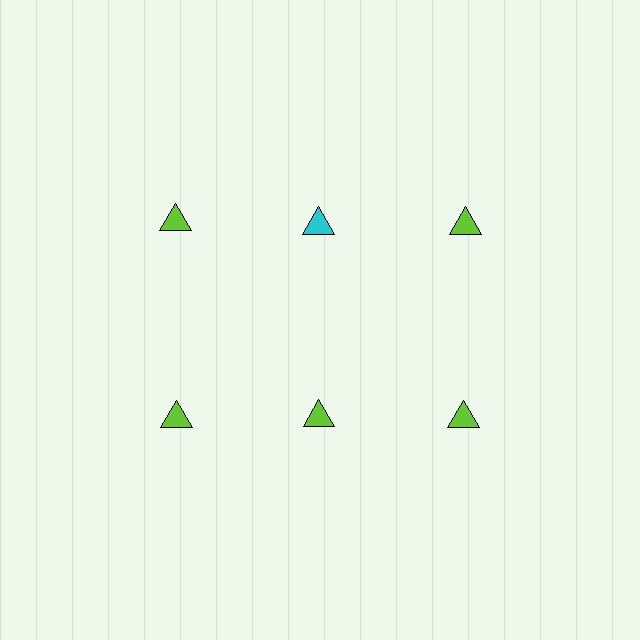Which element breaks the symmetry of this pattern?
The cyan triangle in the top row, second from left column breaks the symmetry. All other shapes are lime triangles.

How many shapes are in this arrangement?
There are 6 shapes arranged in a grid pattern.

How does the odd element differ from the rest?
It has a different color: cyan instead of lime.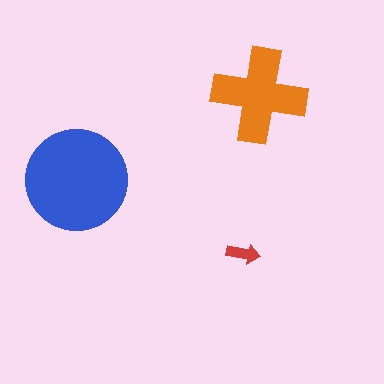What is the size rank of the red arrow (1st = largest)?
3rd.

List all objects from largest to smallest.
The blue circle, the orange cross, the red arrow.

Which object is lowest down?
The red arrow is bottommost.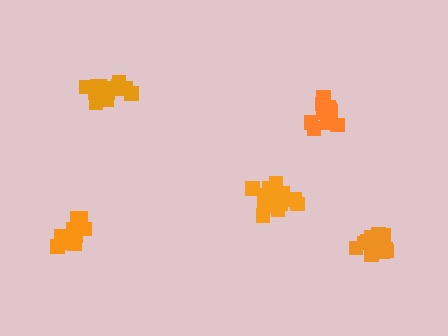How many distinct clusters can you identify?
There are 5 distinct clusters.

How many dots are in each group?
Group 1: 14 dots, Group 2: 15 dots, Group 3: 18 dots, Group 4: 14 dots, Group 5: 15 dots (76 total).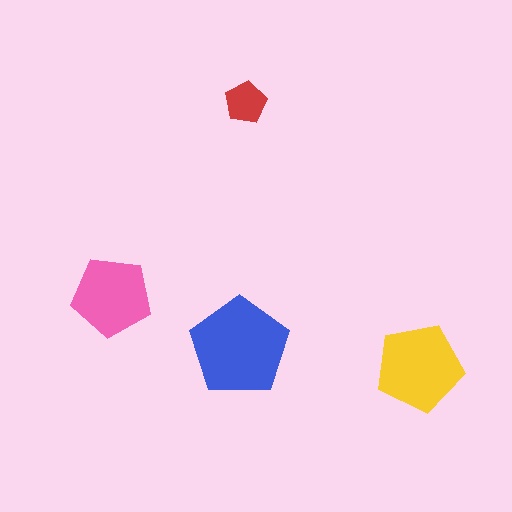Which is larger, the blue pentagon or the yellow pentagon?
The blue one.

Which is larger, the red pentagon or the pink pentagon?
The pink one.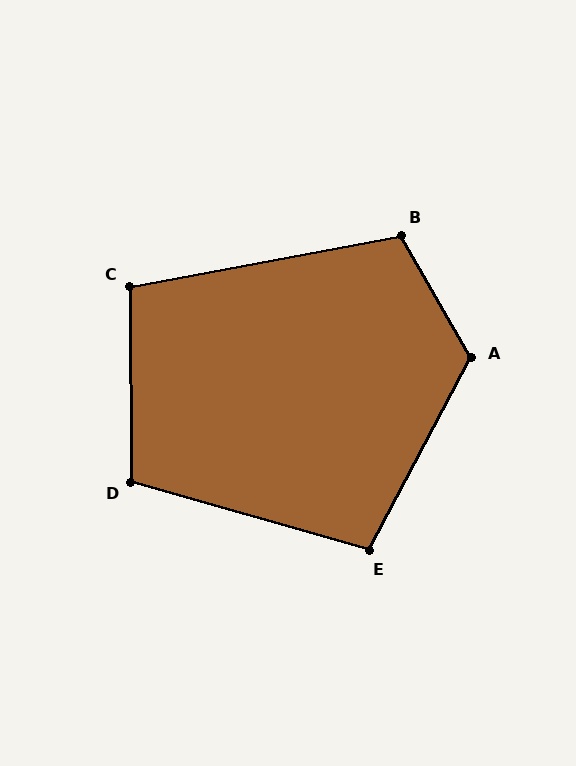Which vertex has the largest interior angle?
A, at approximately 122 degrees.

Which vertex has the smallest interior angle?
C, at approximately 100 degrees.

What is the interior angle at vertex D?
Approximately 106 degrees (obtuse).